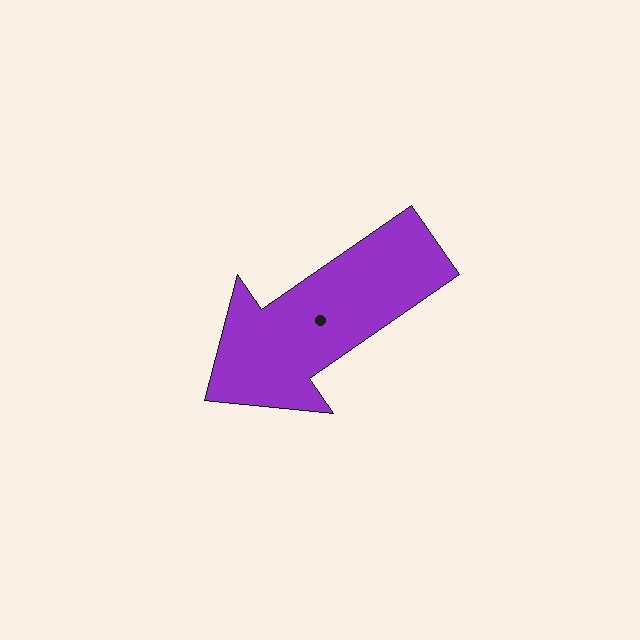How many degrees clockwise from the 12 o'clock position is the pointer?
Approximately 235 degrees.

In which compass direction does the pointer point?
Southwest.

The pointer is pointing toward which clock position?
Roughly 8 o'clock.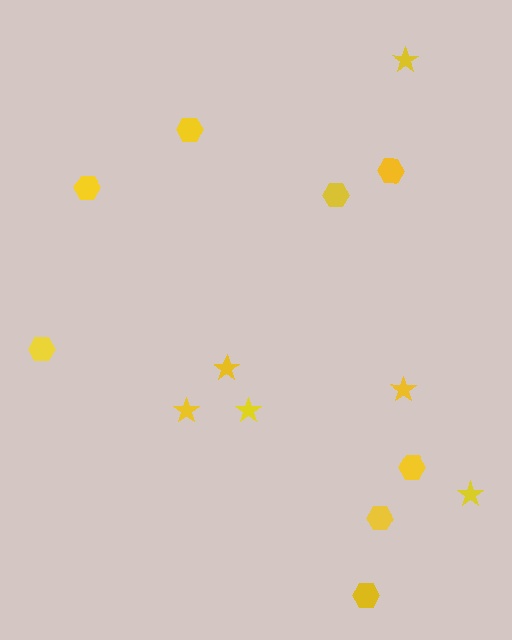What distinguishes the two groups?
There are 2 groups: one group of hexagons (8) and one group of stars (6).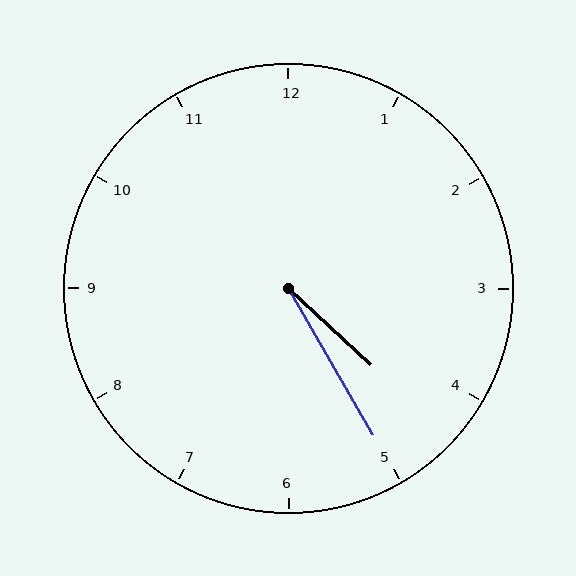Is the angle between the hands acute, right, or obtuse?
It is acute.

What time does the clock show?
4:25.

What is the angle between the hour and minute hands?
Approximately 18 degrees.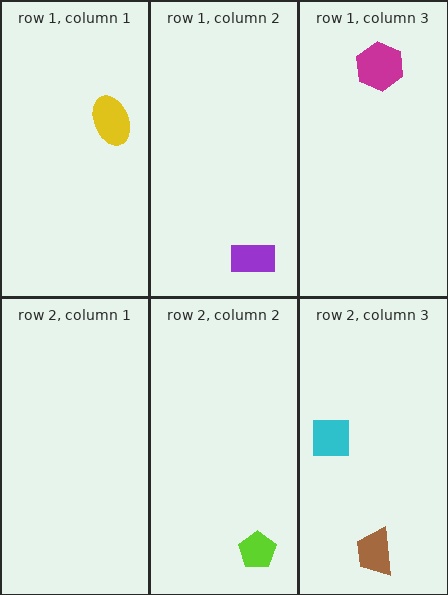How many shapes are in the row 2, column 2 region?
1.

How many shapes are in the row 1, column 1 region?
1.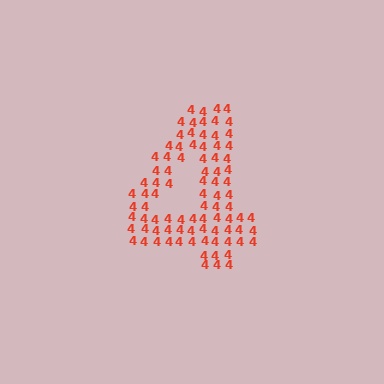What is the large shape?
The large shape is the digit 4.